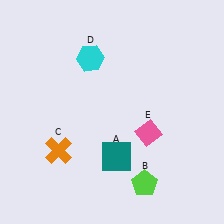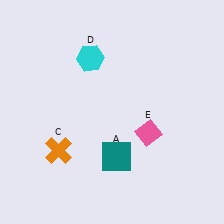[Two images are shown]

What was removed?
The lime pentagon (B) was removed in Image 2.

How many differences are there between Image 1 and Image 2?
There is 1 difference between the two images.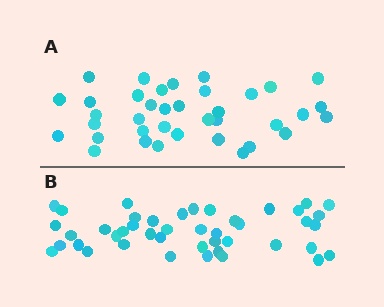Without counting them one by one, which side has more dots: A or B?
Region B (the bottom region) has more dots.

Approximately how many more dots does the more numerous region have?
Region B has roughly 8 or so more dots than region A.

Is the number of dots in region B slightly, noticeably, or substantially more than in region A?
Region B has only slightly more — the two regions are fairly close. The ratio is roughly 1.2 to 1.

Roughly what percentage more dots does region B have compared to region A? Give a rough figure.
About 20% more.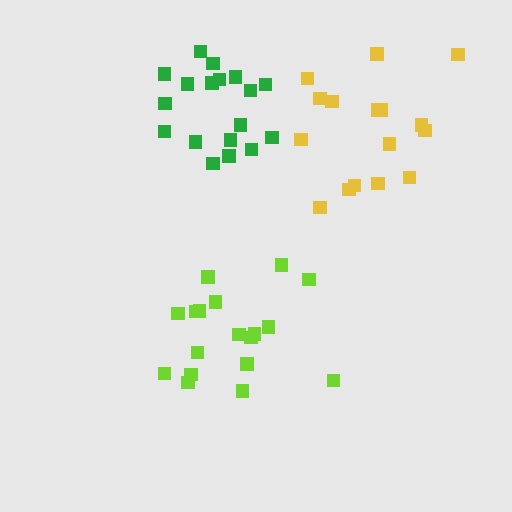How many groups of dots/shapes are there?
There are 3 groups.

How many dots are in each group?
Group 1: 18 dots, Group 2: 18 dots, Group 3: 16 dots (52 total).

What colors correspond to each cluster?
The clusters are colored: lime, green, yellow.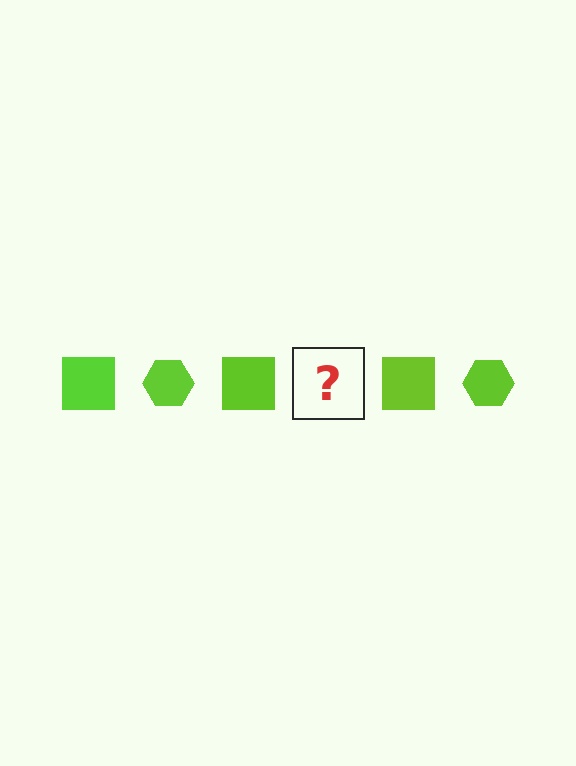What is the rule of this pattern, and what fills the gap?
The rule is that the pattern cycles through square, hexagon shapes in lime. The gap should be filled with a lime hexagon.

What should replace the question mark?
The question mark should be replaced with a lime hexagon.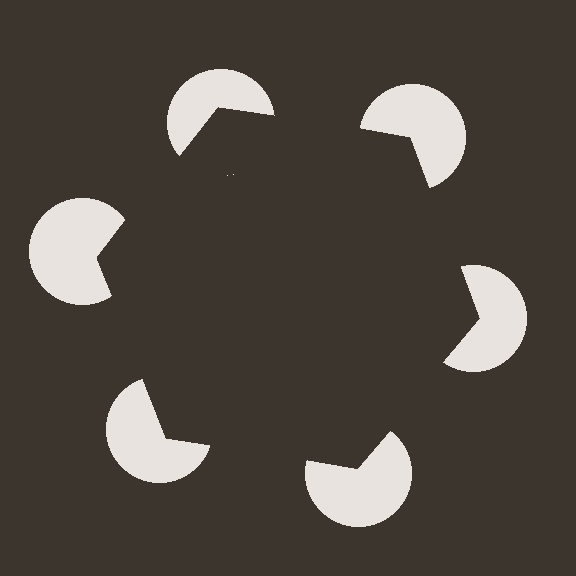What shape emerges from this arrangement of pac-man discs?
An illusory hexagon — its edges are inferred from the aligned wedge cuts in the pac-man discs, not physically drawn.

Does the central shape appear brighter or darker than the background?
It typically appears slightly darker than the background, even though no actual brightness change is drawn.